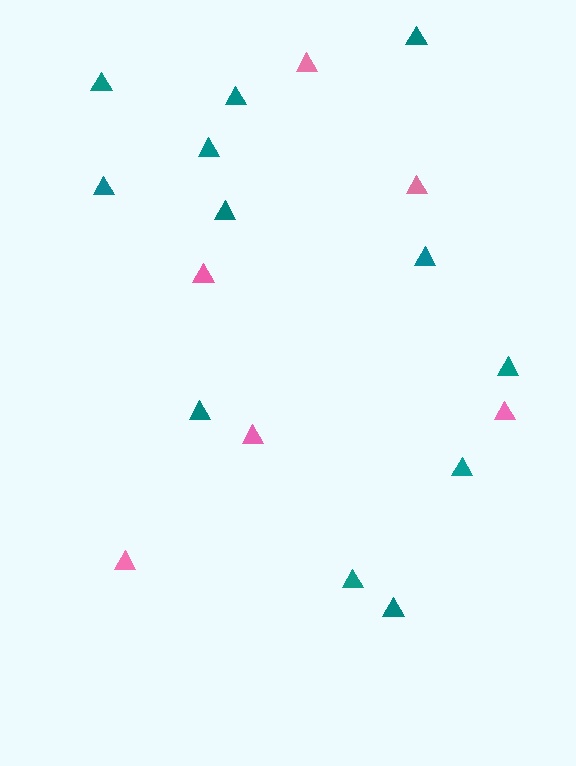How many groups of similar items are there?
There are 2 groups: one group of teal triangles (12) and one group of pink triangles (6).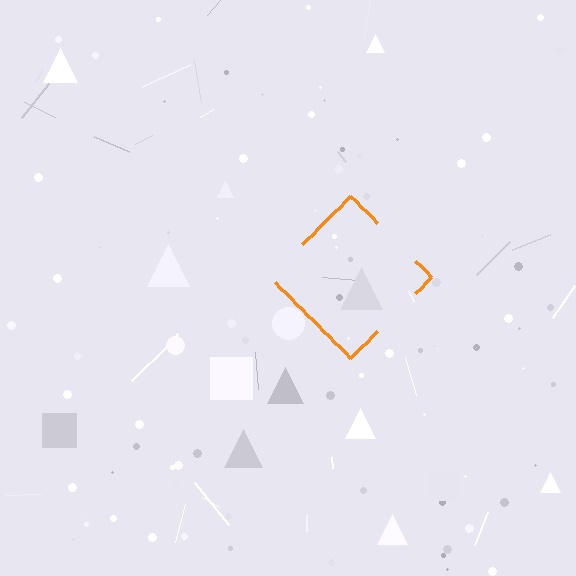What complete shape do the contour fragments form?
The contour fragments form a diamond.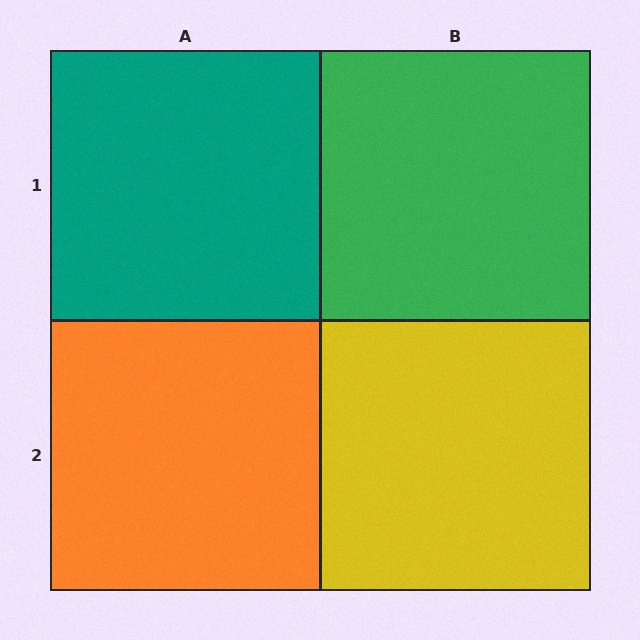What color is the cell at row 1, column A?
Teal.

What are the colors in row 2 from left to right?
Orange, yellow.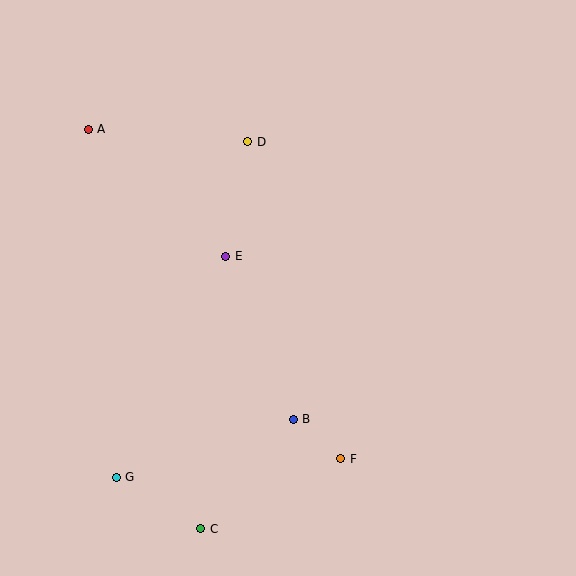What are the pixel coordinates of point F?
Point F is at (341, 459).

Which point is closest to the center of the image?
Point E at (226, 256) is closest to the center.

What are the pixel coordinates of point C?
Point C is at (201, 529).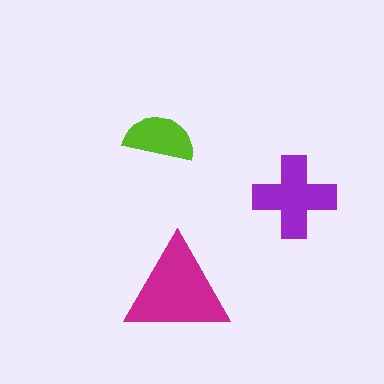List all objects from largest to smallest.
The magenta triangle, the purple cross, the lime semicircle.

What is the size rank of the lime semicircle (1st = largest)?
3rd.